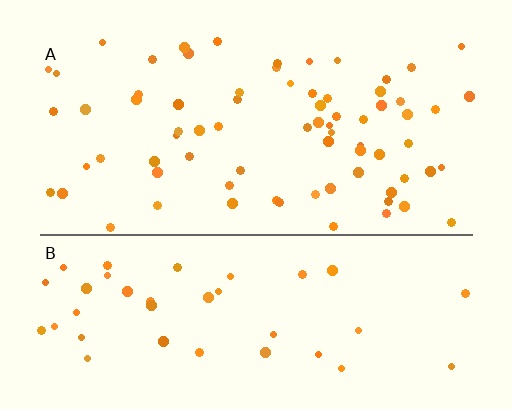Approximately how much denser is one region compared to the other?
Approximately 1.8× — region A over region B.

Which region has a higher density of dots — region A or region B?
A (the top).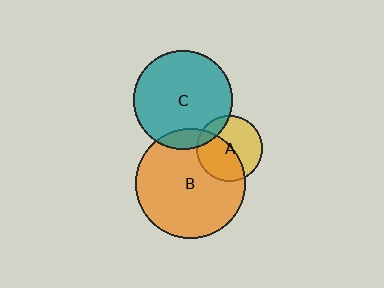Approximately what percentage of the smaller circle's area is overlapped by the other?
Approximately 10%.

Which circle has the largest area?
Circle B (orange).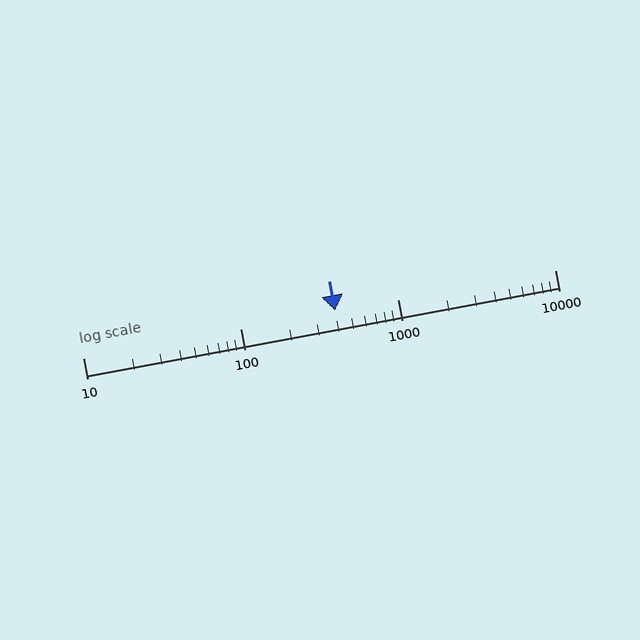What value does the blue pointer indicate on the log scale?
The pointer indicates approximately 400.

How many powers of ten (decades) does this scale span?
The scale spans 3 decades, from 10 to 10000.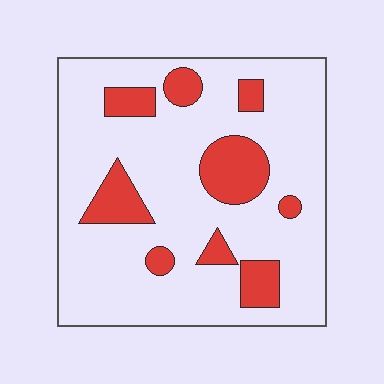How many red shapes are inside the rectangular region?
9.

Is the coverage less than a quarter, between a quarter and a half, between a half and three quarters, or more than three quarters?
Less than a quarter.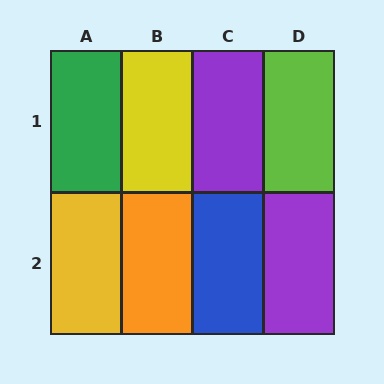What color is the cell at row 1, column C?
Purple.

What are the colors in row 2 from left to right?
Yellow, orange, blue, purple.